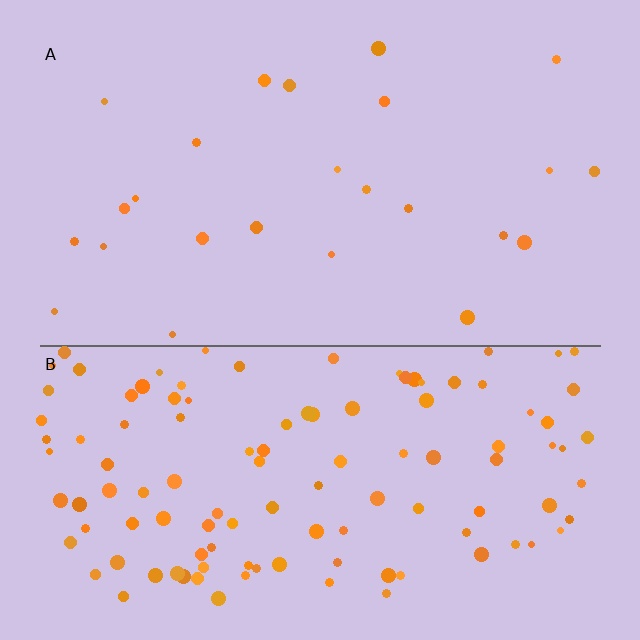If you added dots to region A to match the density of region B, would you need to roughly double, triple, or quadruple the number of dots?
Approximately quadruple.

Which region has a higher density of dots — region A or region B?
B (the bottom).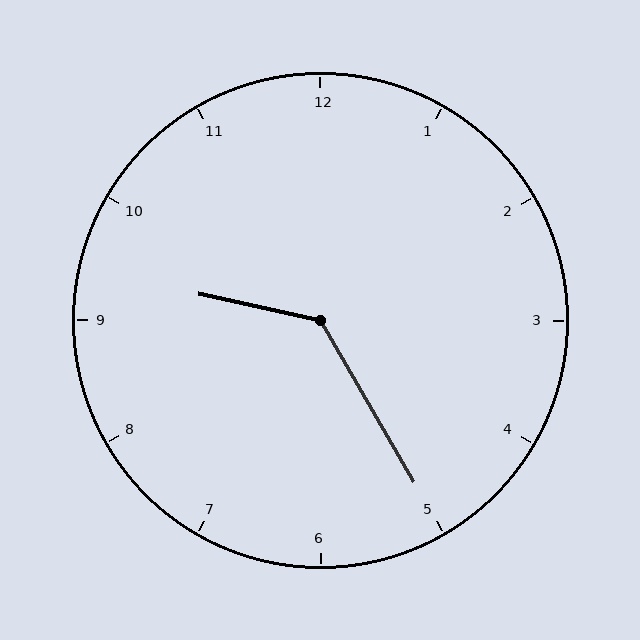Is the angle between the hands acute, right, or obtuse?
It is obtuse.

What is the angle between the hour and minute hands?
Approximately 132 degrees.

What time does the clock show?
9:25.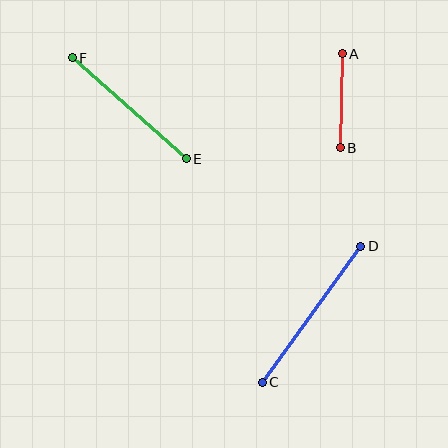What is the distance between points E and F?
The distance is approximately 152 pixels.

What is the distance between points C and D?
The distance is approximately 168 pixels.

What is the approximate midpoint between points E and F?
The midpoint is at approximately (129, 108) pixels.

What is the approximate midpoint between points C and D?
The midpoint is at approximately (312, 314) pixels.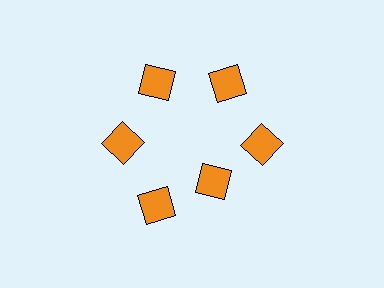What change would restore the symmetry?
The symmetry would be restored by moving it outward, back onto the ring so that all 6 diamonds sit at equal angles and equal distance from the center.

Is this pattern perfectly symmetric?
No. The 6 orange diamonds are arranged in a ring, but one element near the 5 o'clock position is pulled inward toward the center, breaking the 6-fold rotational symmetry.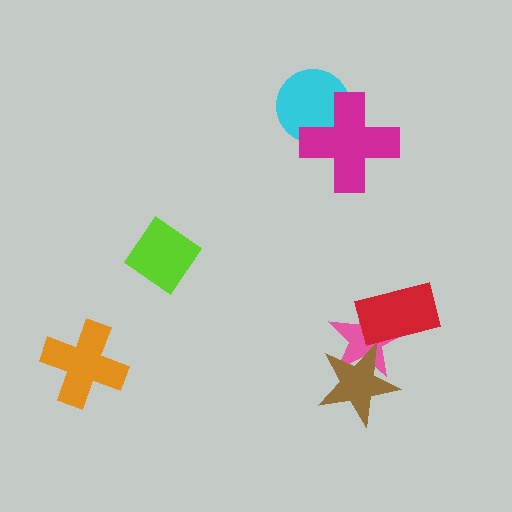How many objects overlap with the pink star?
2 objects overlap with the pink star.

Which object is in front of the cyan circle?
The magenta cross is in front of the cyan circle.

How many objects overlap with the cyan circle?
1 object overlaps with the cyan circle.